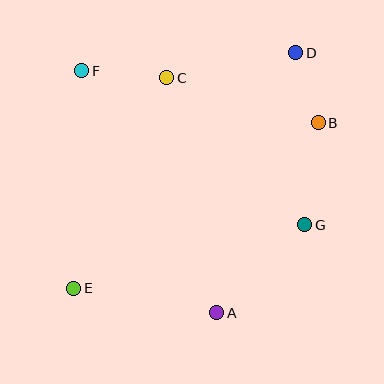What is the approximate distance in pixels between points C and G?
The distance between C and G is approximately 202 pixels.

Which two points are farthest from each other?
Points D and E are farthest from each other.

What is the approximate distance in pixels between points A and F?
The distance between A and F is approximately 277 pixels.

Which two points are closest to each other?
Points B and D are closest to each other.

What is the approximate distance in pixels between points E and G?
The distance between E and G is approximately 239 pixels.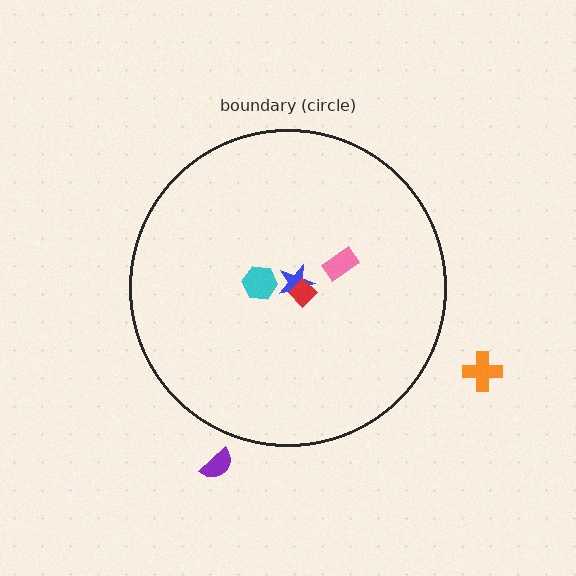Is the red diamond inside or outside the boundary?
Inside.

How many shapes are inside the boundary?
4 inside, 2 outside.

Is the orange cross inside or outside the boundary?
Outside.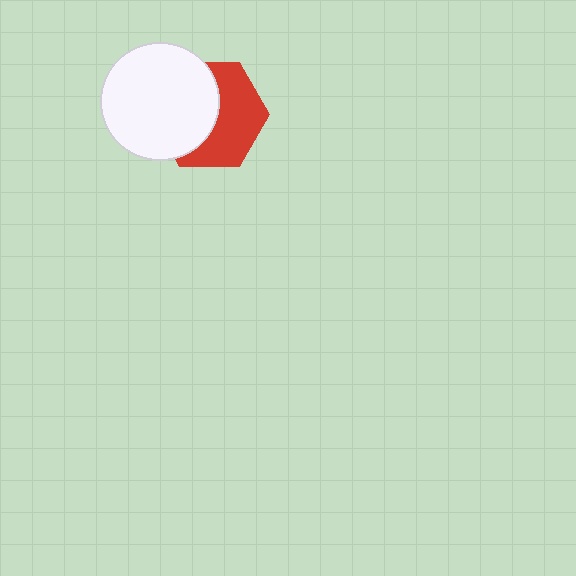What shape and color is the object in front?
The object in front is a white circle.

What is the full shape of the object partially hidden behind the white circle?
The partially hidden object is a red hexagon.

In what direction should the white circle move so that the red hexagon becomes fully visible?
The white circle should move left. That is the shortest direction to clear the overlap and leave the red hexagon fully visible.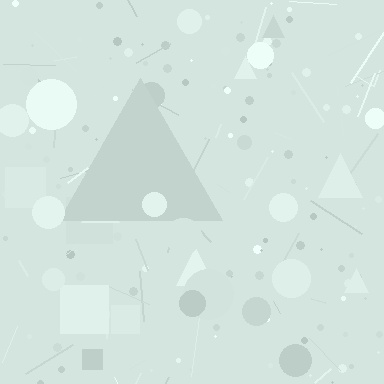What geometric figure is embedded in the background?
A triangle is embedded in the background.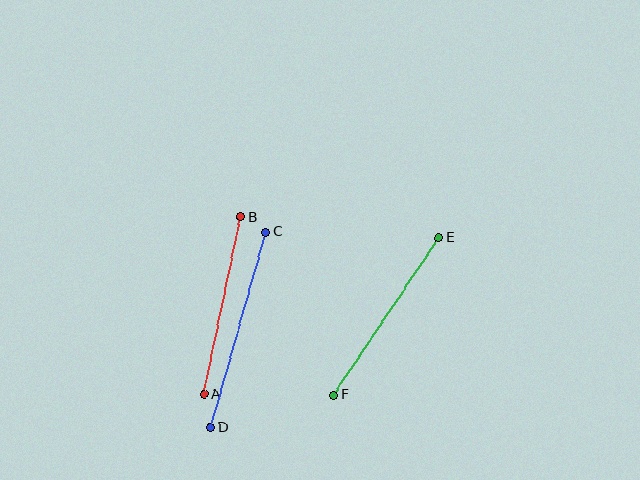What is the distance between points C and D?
The distance is approximately 203 pixels.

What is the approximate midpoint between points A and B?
The midpoint is at approximately (222, 306) pixels.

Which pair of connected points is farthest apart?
Points C and D are farthest apart.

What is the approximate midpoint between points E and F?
The midpoint is at approximately (386, 316) pixels.